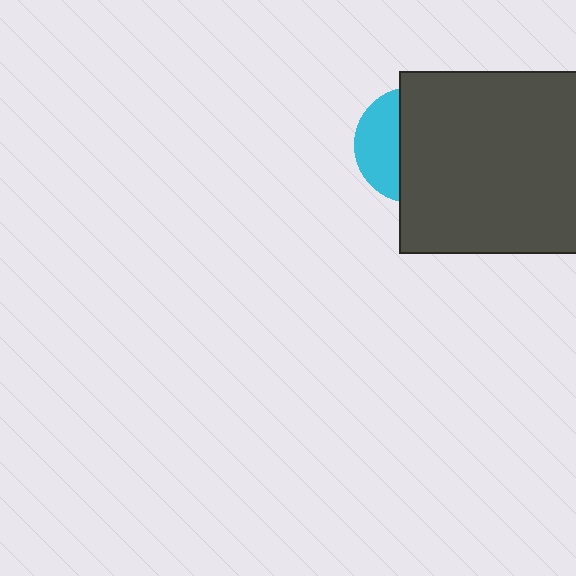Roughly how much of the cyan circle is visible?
A small part of it is visible (roughly 36%).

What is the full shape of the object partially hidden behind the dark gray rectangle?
The partially hidden object is a cyan circle.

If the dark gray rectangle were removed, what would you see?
You would see the complete cyan circle.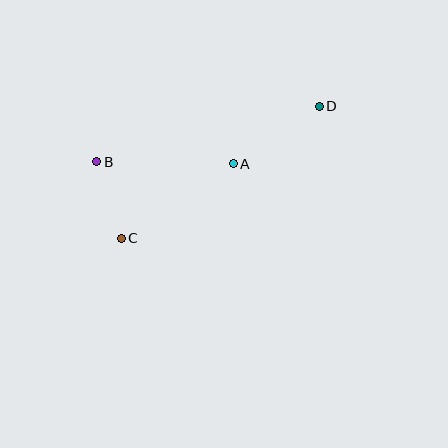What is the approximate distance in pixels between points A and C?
The distance between A and C is approximately 134 pixels.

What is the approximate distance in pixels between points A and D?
The distance between A and D is approximately 104 pixels.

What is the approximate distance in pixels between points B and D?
The distance between B and D is approximately 229 pixels.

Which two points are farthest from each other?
Points C and D are farthest from each other.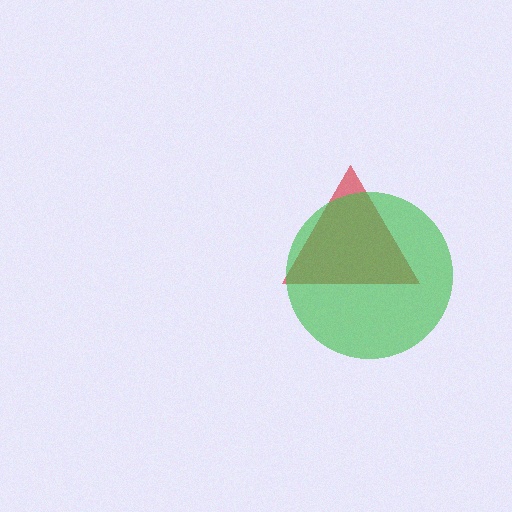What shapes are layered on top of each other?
The layered shapes are: a red triangle, a green circle.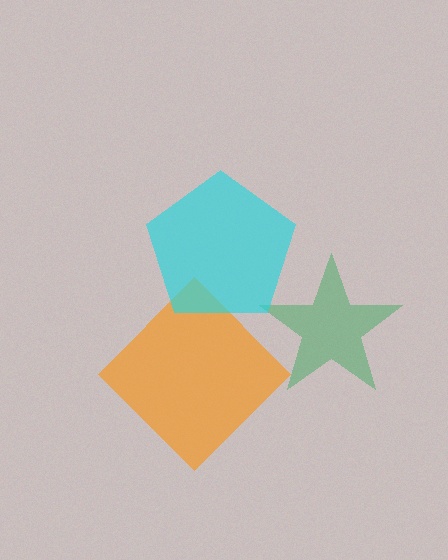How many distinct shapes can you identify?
There are 3 distinct shapes: a green star, an orange diamond, a cyan pentagon.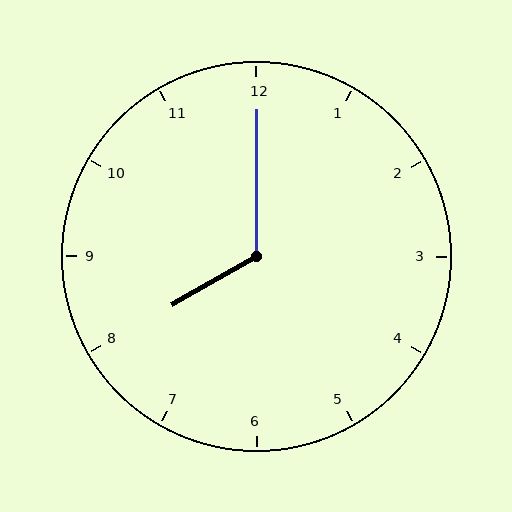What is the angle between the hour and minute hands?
Approximately 120 degrees.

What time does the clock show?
8:00.